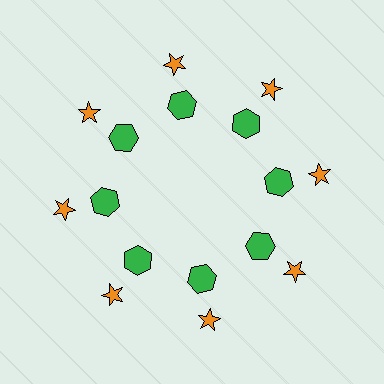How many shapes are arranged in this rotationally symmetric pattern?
There are 16 shapes, arranged in 8 groups of 2.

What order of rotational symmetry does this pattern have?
This pattern has 8-fold rotational symmetry.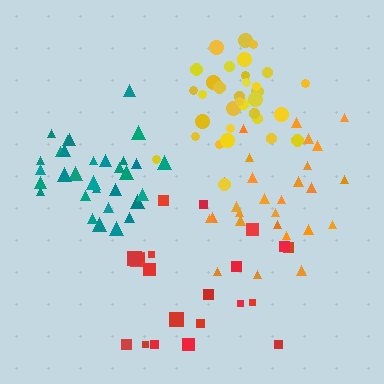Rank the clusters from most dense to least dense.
teal, yellow, orange, red.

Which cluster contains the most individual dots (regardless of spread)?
Yellow (33).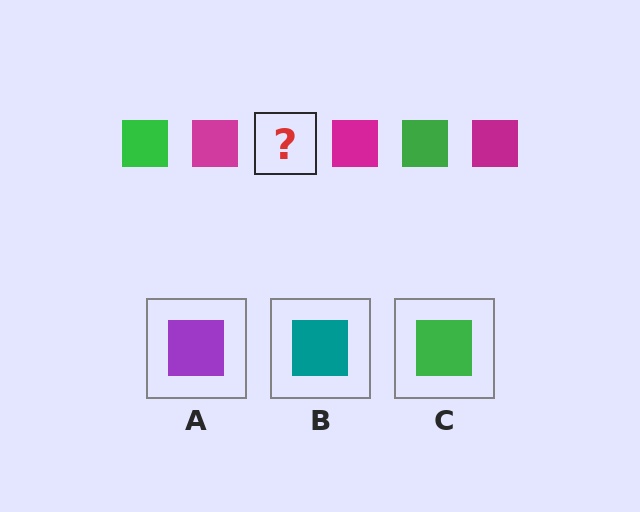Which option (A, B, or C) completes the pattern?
C.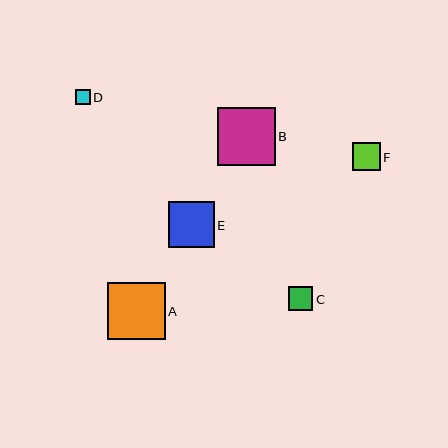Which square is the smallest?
Square D is the smallest with a size of approximately 15 pixels.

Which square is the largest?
Square B is the largest with a size of approximately 57 pixels.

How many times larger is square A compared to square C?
Square A is approximately 2.4 times the size of square C.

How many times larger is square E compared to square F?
Square E is approximately 1.7 times the size of square F.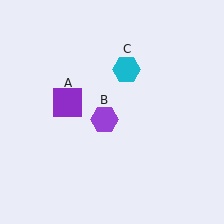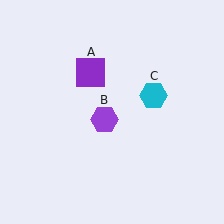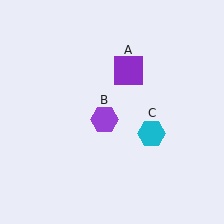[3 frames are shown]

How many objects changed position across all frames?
2 objects changed position: purple square (object A), cyan hexagon (object C).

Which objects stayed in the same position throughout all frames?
Purple hexagon (object B) remained stationary.